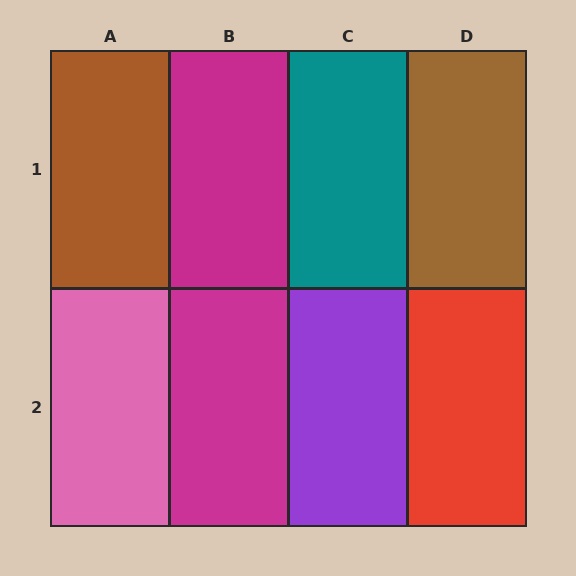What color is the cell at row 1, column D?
Brown.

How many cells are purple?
1 cell is purple.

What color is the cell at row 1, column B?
Magenta.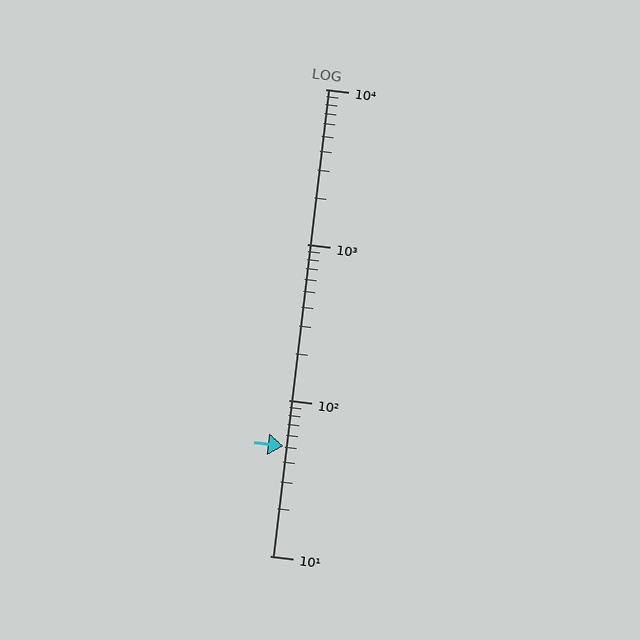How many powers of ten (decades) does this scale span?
The scale spans 3 decades, from 10 to 10000.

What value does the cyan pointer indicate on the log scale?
The pointer indicates approximately 51.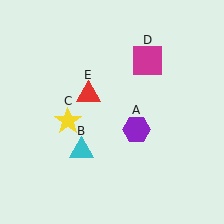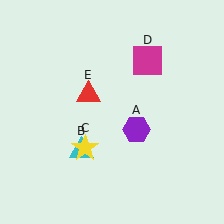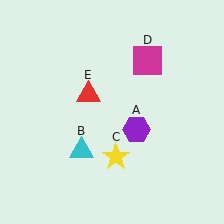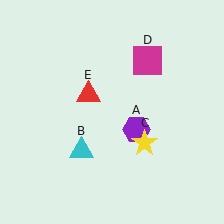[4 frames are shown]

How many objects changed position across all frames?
1 object changed position: yellow star (object C).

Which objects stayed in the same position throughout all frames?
Purple hexagon (object A) and cyan triangle (object B) and magenta square (object D) and red triangle (object E) remained stationary.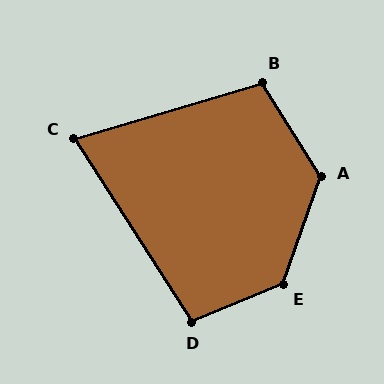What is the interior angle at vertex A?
Approximately 129 degrees (obtuse).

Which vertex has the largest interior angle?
E, at approximately 132 degrees.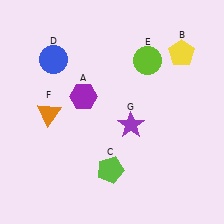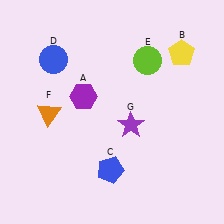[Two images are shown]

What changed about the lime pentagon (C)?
In Image 1, C is lime. In Image 2, it changed to blue.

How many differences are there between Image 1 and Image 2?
There is 1 difference between the two images.